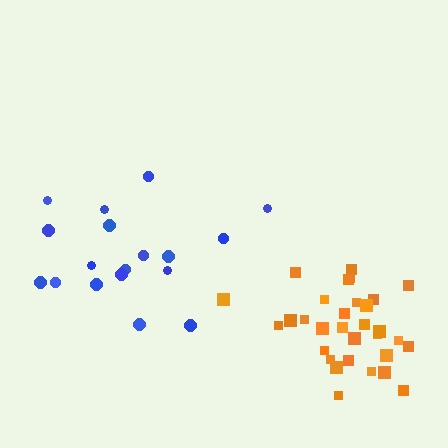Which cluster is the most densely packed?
Orange.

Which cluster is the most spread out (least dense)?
Blue.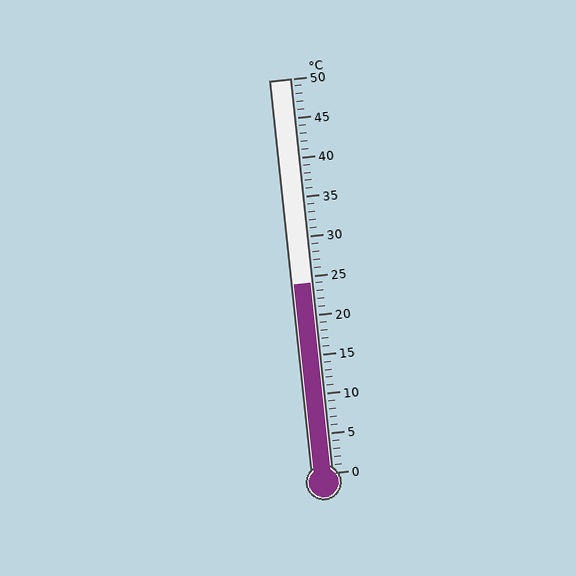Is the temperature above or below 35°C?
The temperature is below 35°C.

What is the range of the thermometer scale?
The thermometer scale ranges from 0°C to 50°C.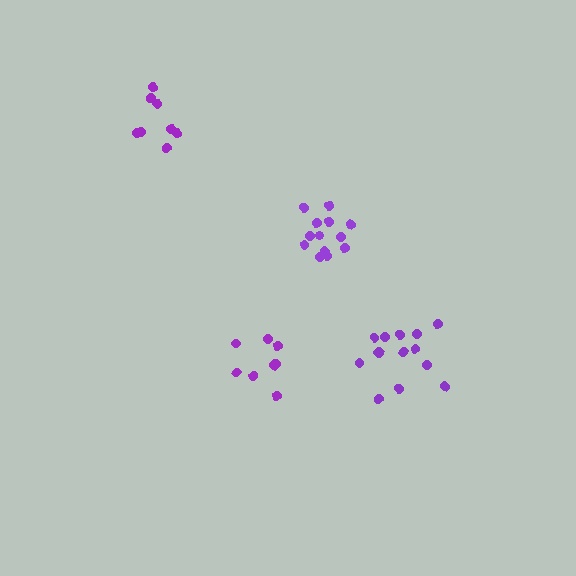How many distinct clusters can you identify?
There are 4 distinct clusters.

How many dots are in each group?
Group 1: 8 dots, Group 2: 14 dots, Group 3: 8 dots, Group 4: 13 dots (43 total).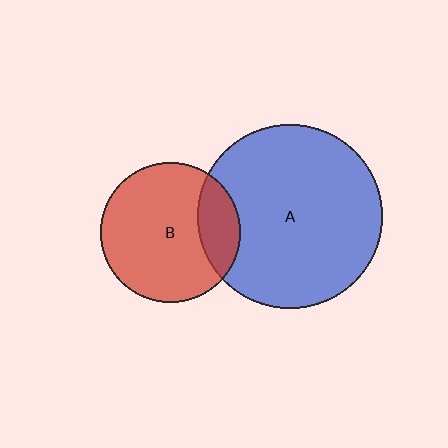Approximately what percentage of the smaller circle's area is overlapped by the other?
Approximately 20%.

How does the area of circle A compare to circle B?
Approximately 1.7 times.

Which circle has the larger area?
Circle A (blue).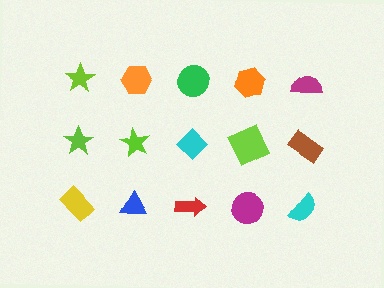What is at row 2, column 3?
A cyan diamond.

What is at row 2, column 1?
A lime star.